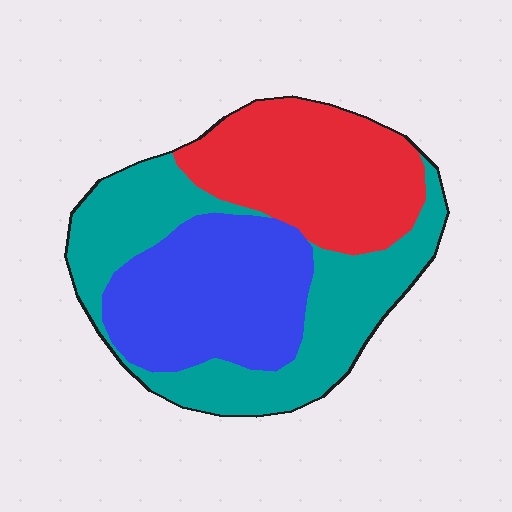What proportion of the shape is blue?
Blue takes up between a quarter and a half of the shape.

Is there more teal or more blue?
Teal.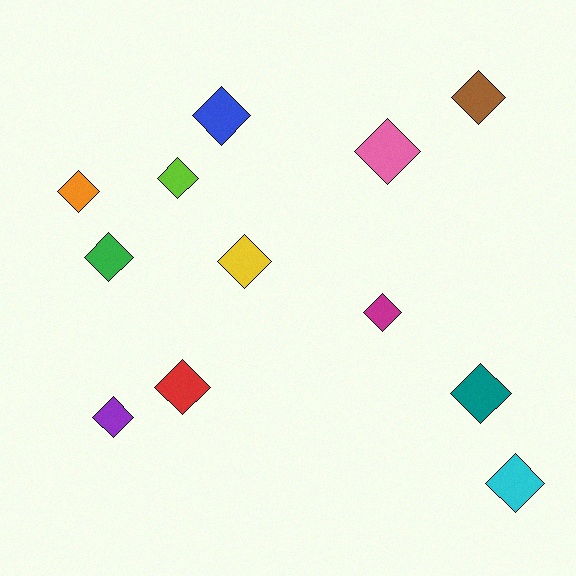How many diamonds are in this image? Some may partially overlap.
There are 12 diamonds.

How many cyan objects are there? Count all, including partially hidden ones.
There is 1 cyan object.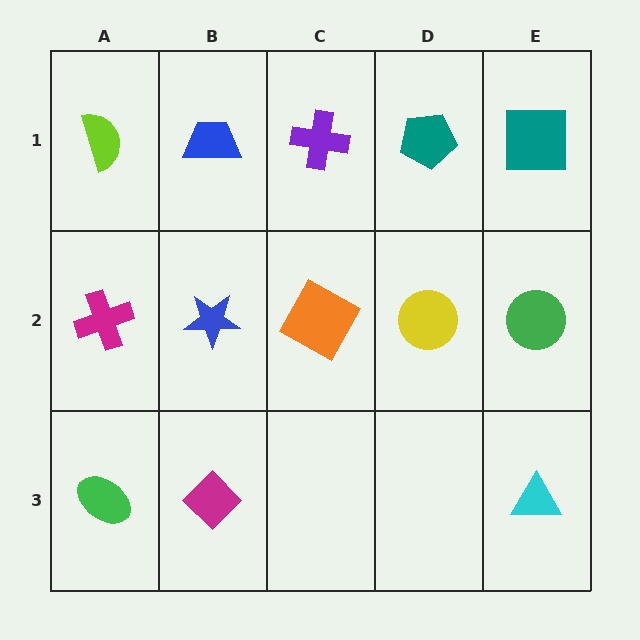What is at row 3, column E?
A cyan triangle.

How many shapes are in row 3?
3 shapes.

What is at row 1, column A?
A lime semicircle.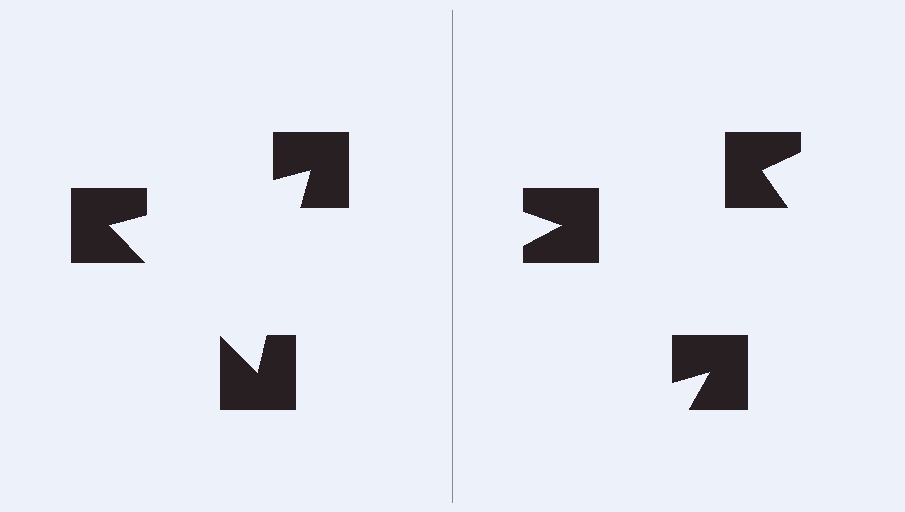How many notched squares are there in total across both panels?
6 — 3 on each side.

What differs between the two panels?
The notched squares are positioned identically on both sides; only the wedge orientations differ. On the left they align to a triangle; on the right they are misaligned.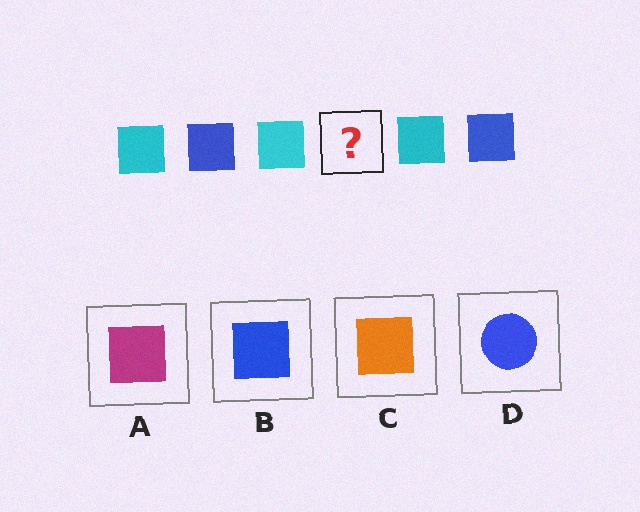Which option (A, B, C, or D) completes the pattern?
B.